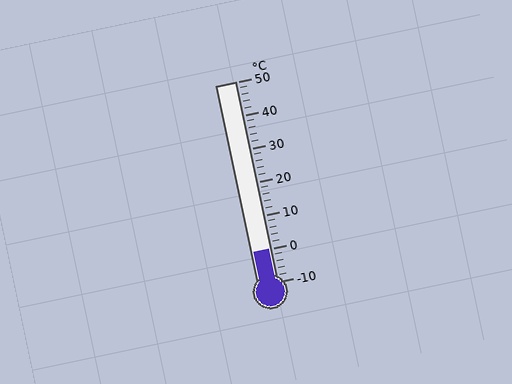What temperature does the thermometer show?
The thermometer shows approximately 0°C.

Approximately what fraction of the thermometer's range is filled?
The thermometer is filled to approximately 15% of its range.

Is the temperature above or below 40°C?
The temperature is below 40°C.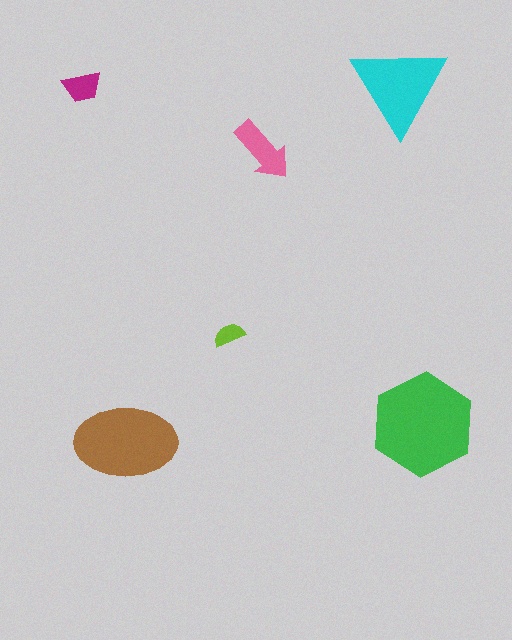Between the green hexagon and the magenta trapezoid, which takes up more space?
The green hexagon.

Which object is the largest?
The green hexagon.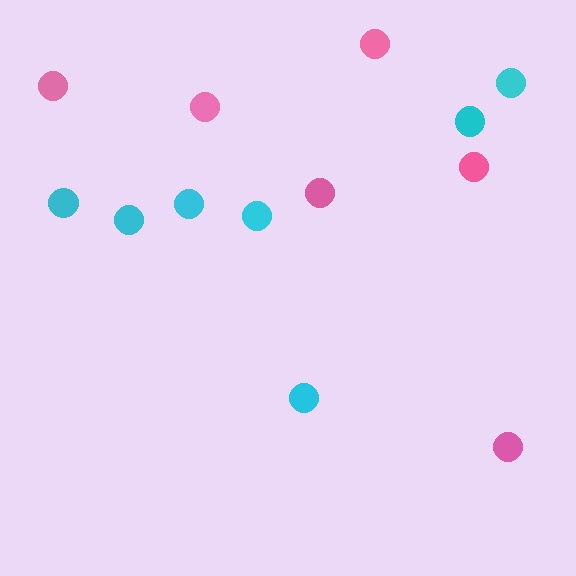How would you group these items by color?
There are 2 groups: one group of pink circles (6) and one group of cyan circles (7).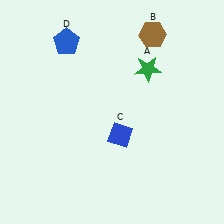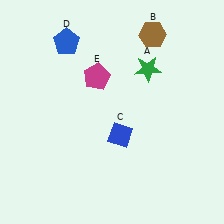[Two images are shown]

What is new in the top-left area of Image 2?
A magenta pentagon (E) was added in the top-left area of Image 2.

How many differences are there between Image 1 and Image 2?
There is 1 difference between the two images.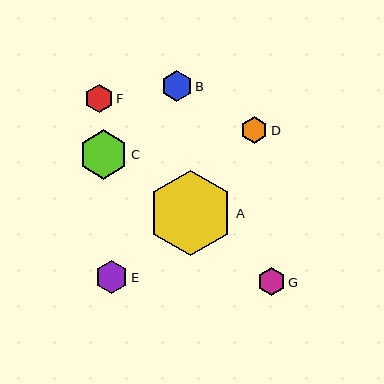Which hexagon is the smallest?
Hexagon D is the smallest with a size of approximately 27 pixels.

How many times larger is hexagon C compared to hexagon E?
Hexagon C is approximately 1.5 times the size of hexagon E.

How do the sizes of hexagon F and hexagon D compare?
Hexagon F and hexagon D are approximately the same size.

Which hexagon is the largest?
Hexagon A is the largest with a size of approximately 85 pixels.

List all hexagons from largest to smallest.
From largest to smallest: A, C, E, B, F, G, D.